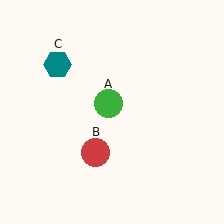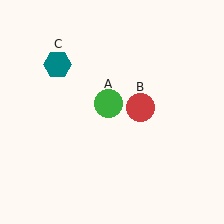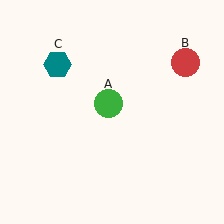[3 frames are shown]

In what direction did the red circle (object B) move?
The red circle (object B) moved up and to the right.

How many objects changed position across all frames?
1 object changed position: red circle (object B).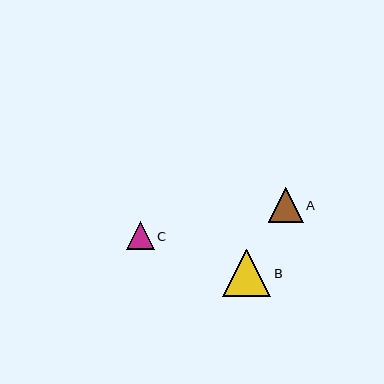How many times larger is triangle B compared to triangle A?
Triangle B is approximately 1.4 times the size of triangle A.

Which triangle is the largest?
Triangle B is the largest with a size of approximately 48 pixels.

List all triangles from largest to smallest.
From largest to smallest: B, A, C.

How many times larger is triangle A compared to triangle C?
Triangle A is approximately 1.3 times the size of triangle C.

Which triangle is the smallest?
Triangle C is the smallest with a size of approximately 27 pixels.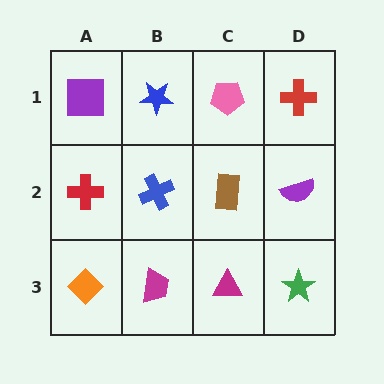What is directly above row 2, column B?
A blue star.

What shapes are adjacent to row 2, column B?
A blue star (row 1, column B), a magenta trapezoid (row 3, column B), a red cross (row 2, column A), a brown rectangle (row 2, column C).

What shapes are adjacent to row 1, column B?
A blue cross (row 2, column B), a purple square (row 1, column A), a pink pentagon (row 1, column C).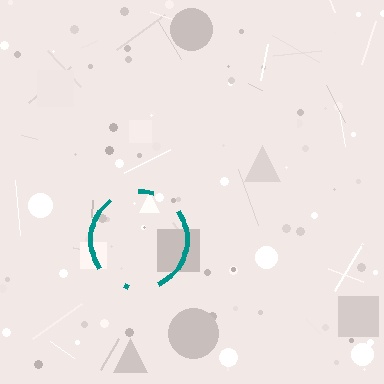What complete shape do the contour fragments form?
The contour fragments form a circle.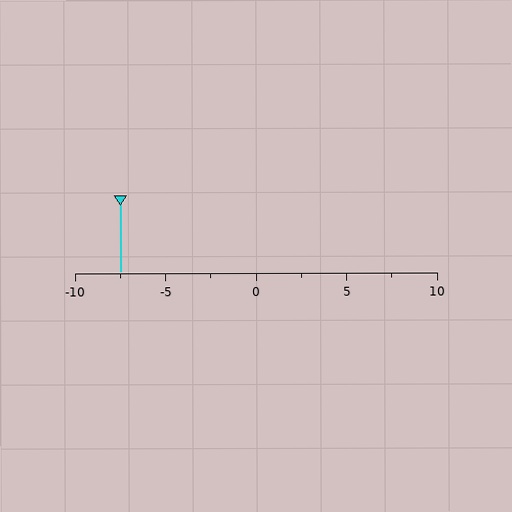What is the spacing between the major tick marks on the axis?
The major ticks are spaced 5 apart.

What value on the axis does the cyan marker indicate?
The marker indicates approximately -7.5.